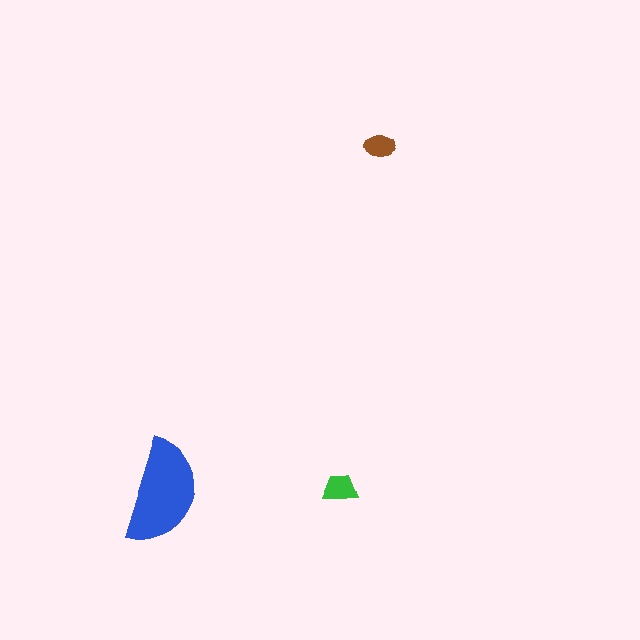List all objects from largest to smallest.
The blue semicircle, the green trapezoid, the brown ellipse.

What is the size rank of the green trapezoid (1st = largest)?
2nd.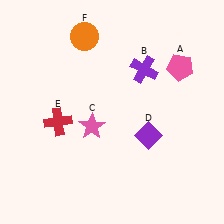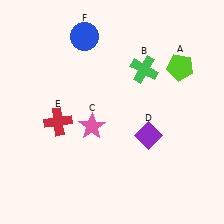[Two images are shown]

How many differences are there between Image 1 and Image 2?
There are 3 differences between the two images.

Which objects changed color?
A changed from pink to lime. B changed from purple to green. F changed from orange to blue.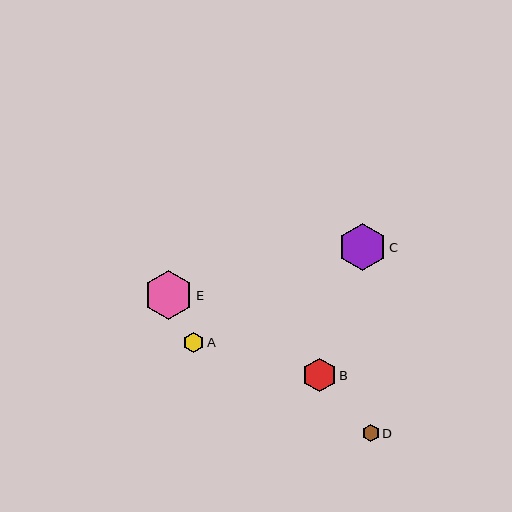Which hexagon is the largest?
Hexagon E is the largest with a size of approximately 49 pixels.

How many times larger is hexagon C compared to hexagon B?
Hexagon C is approximately 1.4 times the size of hexagon B.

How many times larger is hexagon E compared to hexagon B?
Hexagon E is approximately 1.4 times the size of hexagon B.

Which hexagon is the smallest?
Hexagon D is the smallest with a size of approximately 17 pixels.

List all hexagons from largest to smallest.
From largest to smallest: E, C, B, A, D.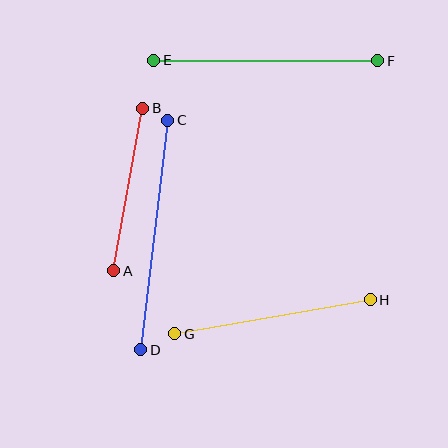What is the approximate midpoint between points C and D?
The midpoint is at approximately (154, 235) pixels.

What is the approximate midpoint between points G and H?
The midpoint is at approximately (272, 317) pixels.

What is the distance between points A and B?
The distance is approximately 165 pixels.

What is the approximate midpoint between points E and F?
The midpoint is at approximately (266, 61) pixels.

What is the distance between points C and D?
The distance is approximately 231 pixels.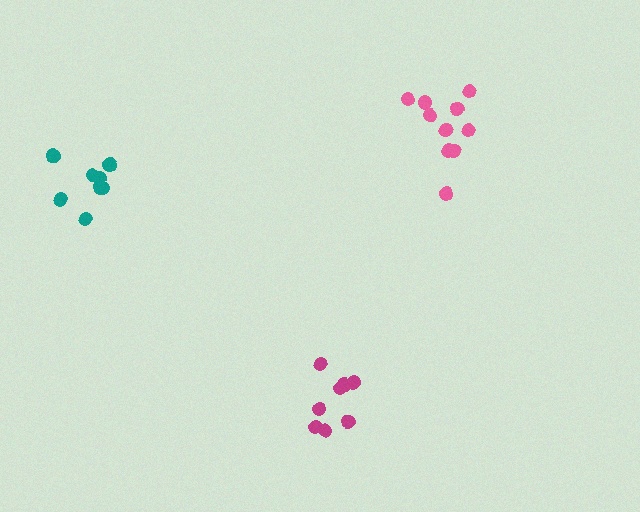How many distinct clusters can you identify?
There are 3 distinct clusters.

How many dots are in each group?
Group 1: 8 dots, Group 2: 8 dots, Group 3: 10 dots (26 total).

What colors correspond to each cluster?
The clusters are colored: magenta, teal, pink.